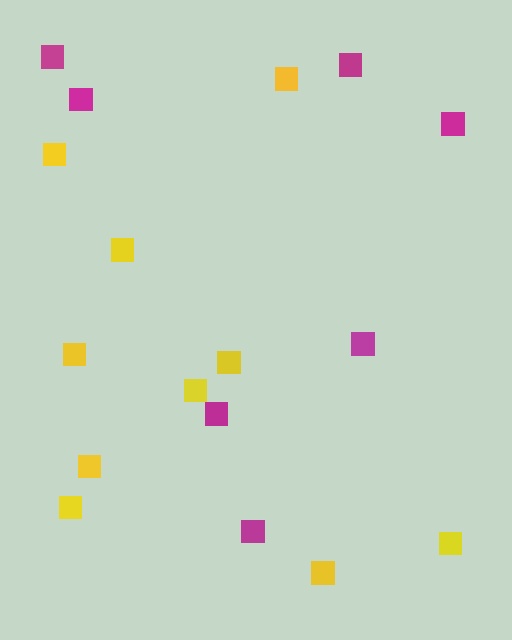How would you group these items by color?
There are 2 groups: one group of yellow squares (10) and one group of magenta squares (7).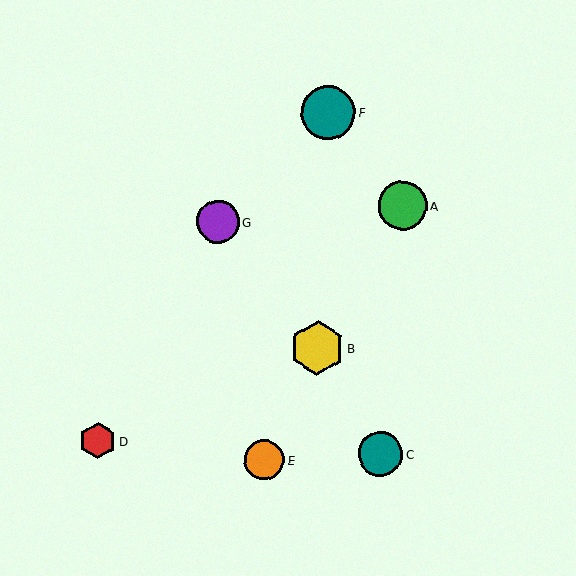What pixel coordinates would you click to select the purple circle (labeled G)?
Click at (218, 222) to select the purple circle G.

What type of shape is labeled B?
Shape B is a yellow hexagon.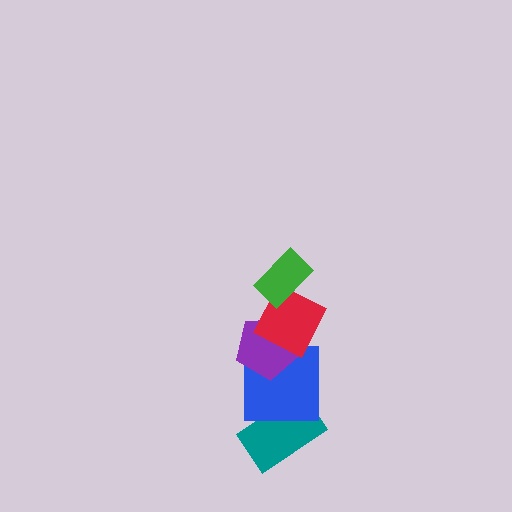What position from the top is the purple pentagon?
The purple pentagon is 3rd from the top.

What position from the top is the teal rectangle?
The teal rectangle is 5th from the top.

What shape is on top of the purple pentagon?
The red square is on top of the purple pentagon.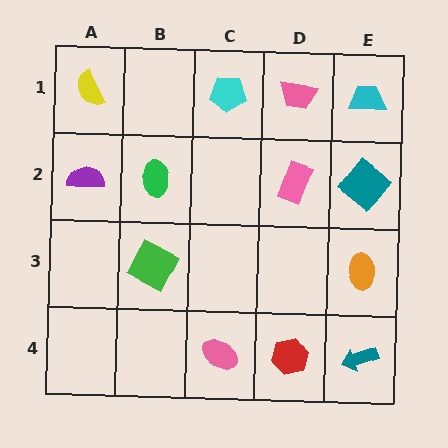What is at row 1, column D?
A pink trapezoid.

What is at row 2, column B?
A green ellipse.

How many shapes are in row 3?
2 shapes.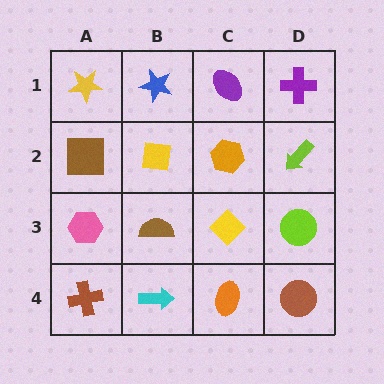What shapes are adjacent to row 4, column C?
A yellow diamond (row 3, column C), a cyan arrow (row 4, column B), a brown circle (row 4, column D).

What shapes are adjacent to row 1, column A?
A brown square (row 2, column A), a blue star (row 1, column B).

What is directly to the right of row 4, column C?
A brown circle.